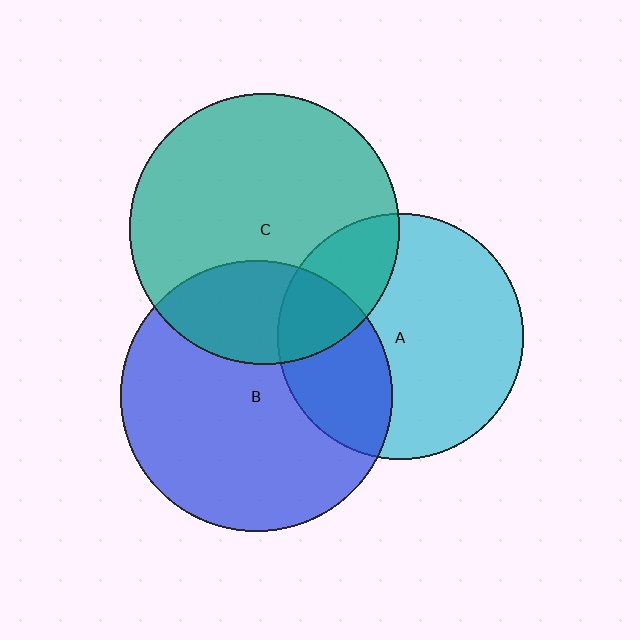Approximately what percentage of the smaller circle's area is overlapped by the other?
Approximately 25%.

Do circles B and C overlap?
Yes.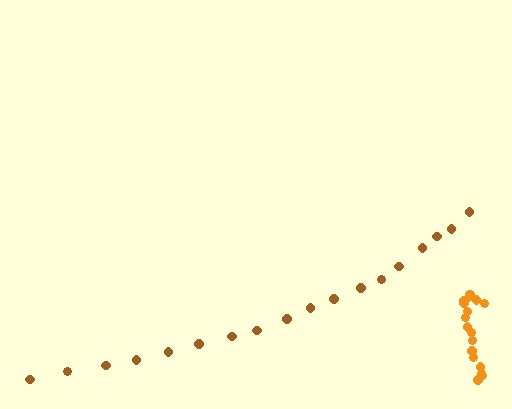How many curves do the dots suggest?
There are 2 distinct paths.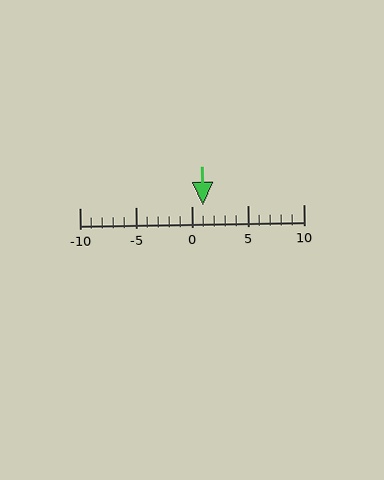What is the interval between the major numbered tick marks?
The major tick marks are spaced 5 units apart.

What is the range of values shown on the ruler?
The ruler shows values from -10 to 10.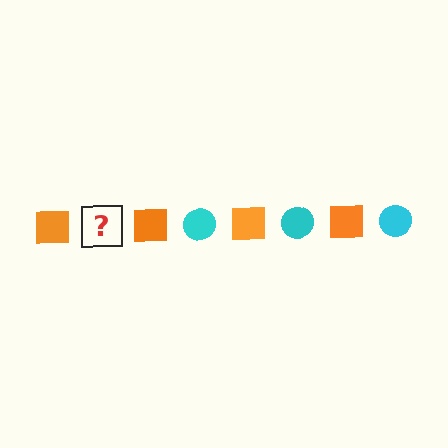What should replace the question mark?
The question mark should be replaced with a cyan circle.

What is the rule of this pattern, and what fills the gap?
The rule is that the pattern alternates between orange square and cyan circle. The gap should be filled with a cyan circle.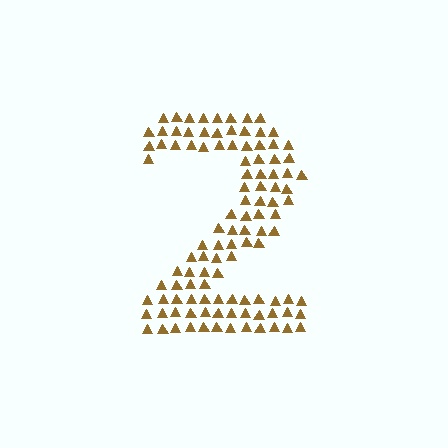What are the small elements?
The small elements are triangles.